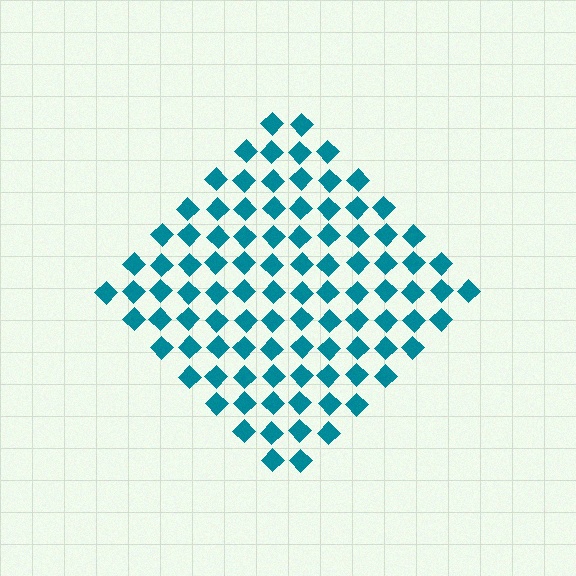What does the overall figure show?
The overall figure shows a diamond.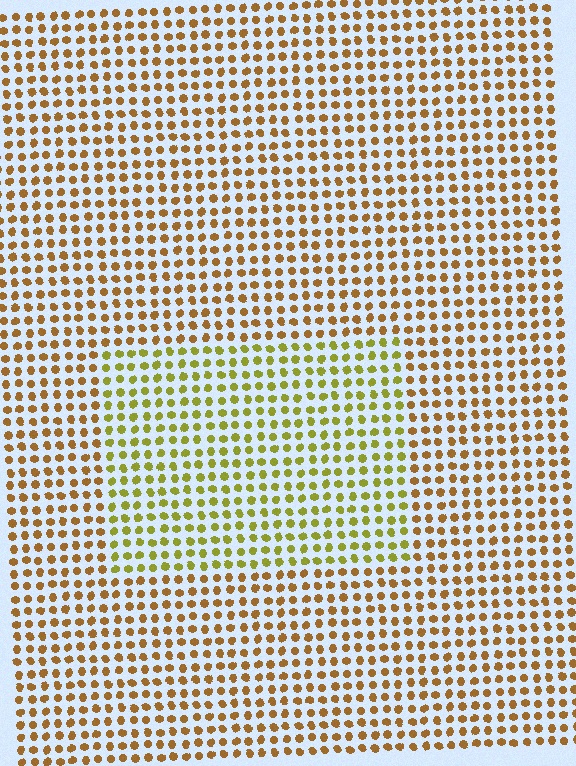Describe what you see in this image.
The image is filled with small brown elements in a uniform arrangement. A rectangle-shaped region is visible where the elements are tinted to a slightly different hue, forming a subtle color boundary.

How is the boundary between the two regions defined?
The boundary is defined purely by a slight shift in hue (about 34 degrees). Spacing, size, and orientation are identical on both sides.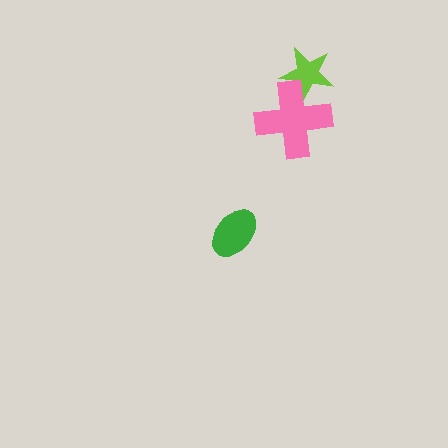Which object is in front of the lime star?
The pink cross is in front of the lime star.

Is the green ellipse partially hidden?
No, no other shape covers it.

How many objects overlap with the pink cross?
1 object overlaps with the pink cross.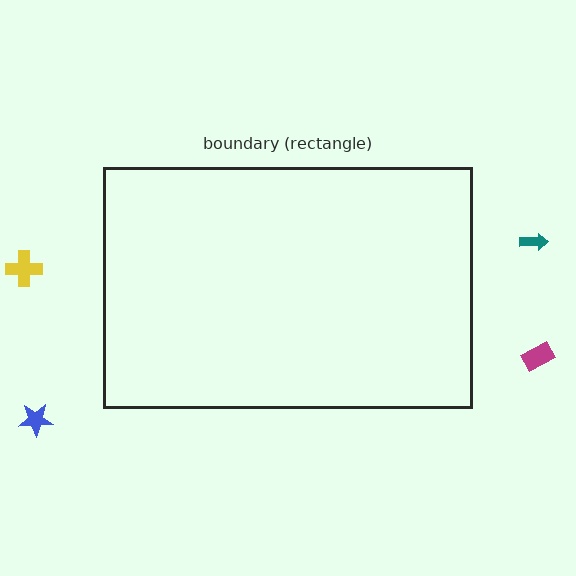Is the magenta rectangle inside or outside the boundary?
Outside.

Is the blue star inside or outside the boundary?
Outside.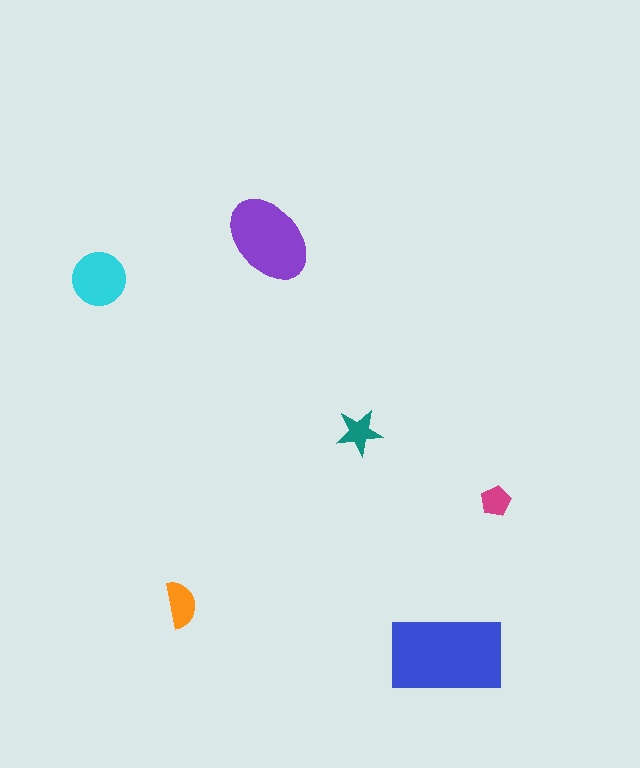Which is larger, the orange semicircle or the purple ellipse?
The purple ellipse.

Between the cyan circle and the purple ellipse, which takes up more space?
The purple ellipse.